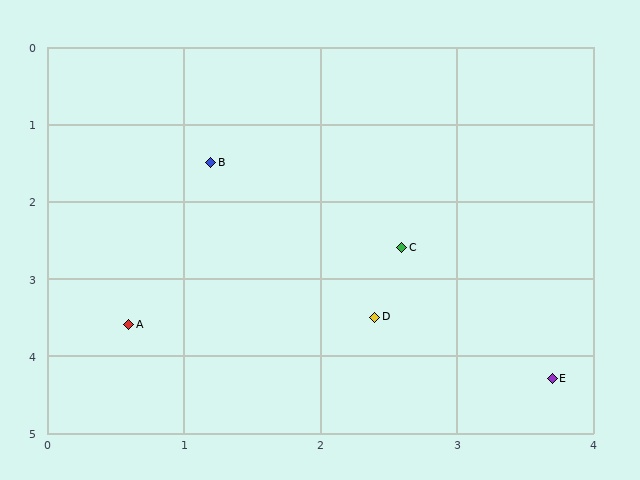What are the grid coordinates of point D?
Point D is at approximately (2.4, 3.5).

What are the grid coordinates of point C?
Point C is at approximately (2.6, 2.6).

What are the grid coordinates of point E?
Point E is at approximately (3.7, 4.3).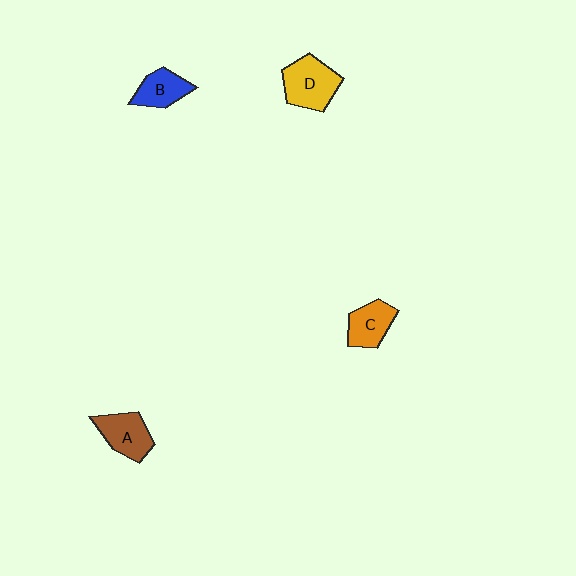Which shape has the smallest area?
Shape B (blue).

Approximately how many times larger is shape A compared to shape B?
Approximately 1.2 times.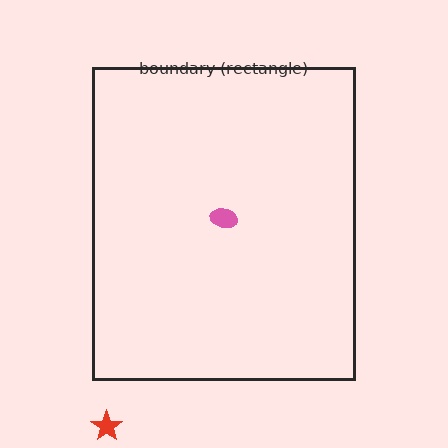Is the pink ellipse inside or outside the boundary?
Inside.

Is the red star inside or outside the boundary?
Outside.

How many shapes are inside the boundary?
1 inside, 1 outside.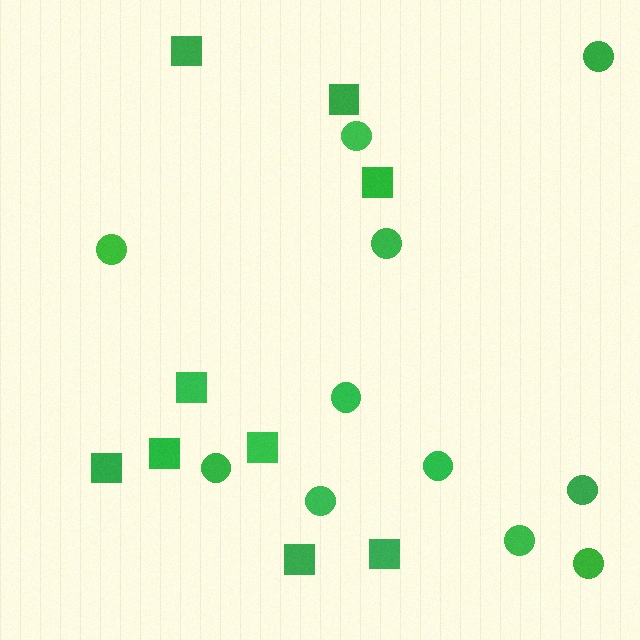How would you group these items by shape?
There are 2 groups: one group of squares (9) and one group of circles (11).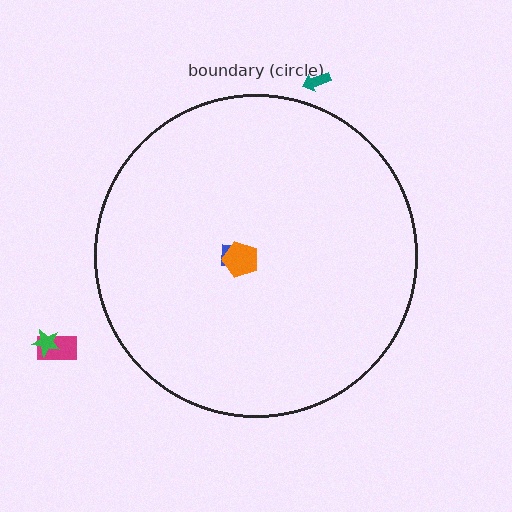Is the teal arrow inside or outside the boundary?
Outside.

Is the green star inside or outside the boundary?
Outside.